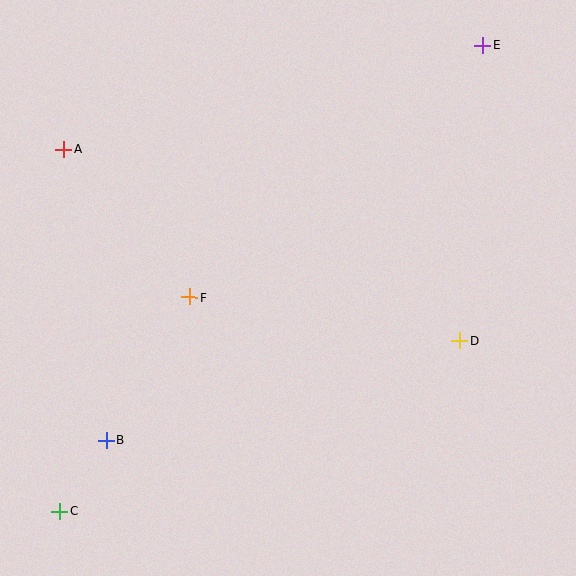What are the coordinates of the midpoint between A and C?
The midpoint between A and C is at (62, 330).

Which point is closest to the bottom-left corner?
Point C is closest to the bottom-left corner.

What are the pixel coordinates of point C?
Point C is at (60, 511).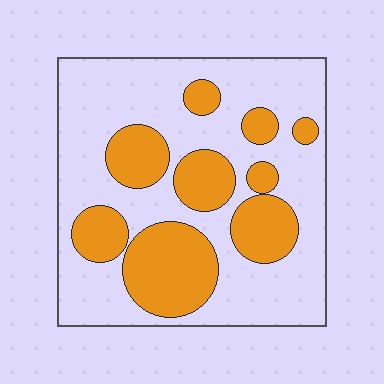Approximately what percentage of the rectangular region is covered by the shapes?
Approximately 35%.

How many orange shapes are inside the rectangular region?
9.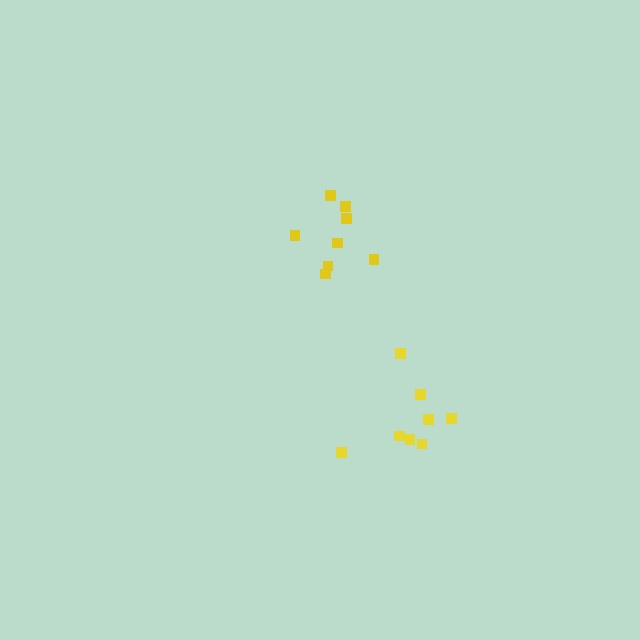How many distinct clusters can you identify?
There are 2 distinct clusters.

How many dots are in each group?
Group 1: 8 dots, Group 2: 8 dots (16 total).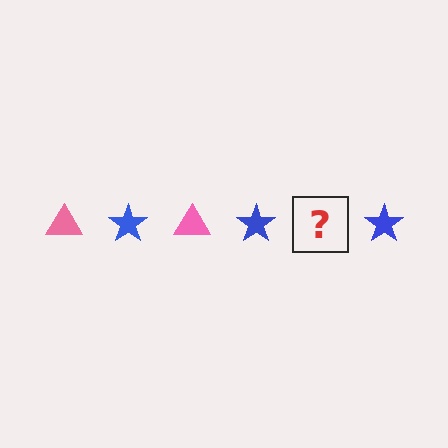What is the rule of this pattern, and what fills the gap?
The rule is that the pattern alternates between pink triangle and blue star. The gap should be filled with a pink triangle.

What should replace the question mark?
The question mark should be replaced with a pink triangle.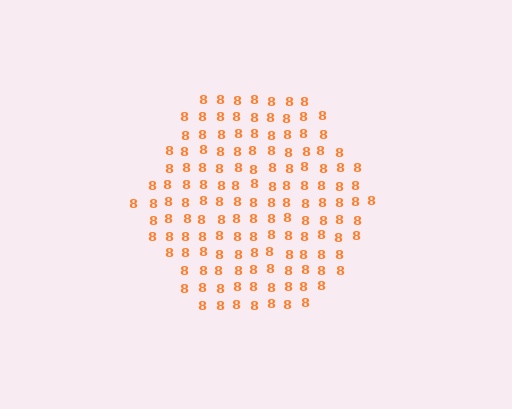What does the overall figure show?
The overall figure shows a hexagon.